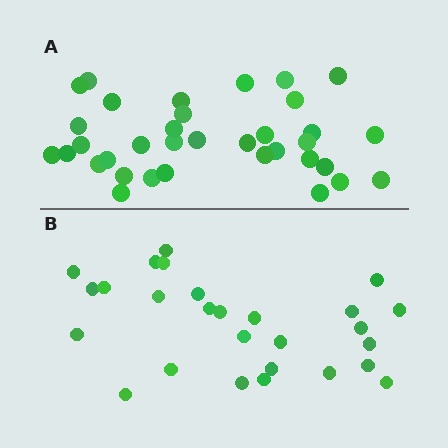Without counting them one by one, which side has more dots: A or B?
Region A (the top region) has more dots.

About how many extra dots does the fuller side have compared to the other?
Region A has roughly 8 or so more dots than region B.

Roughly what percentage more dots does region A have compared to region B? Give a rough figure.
About 30% more.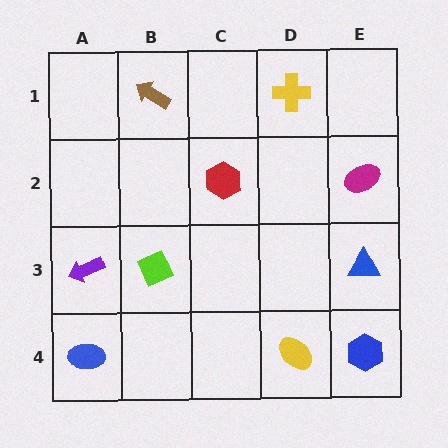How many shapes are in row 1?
2 shapes.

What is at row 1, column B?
A brown arrow.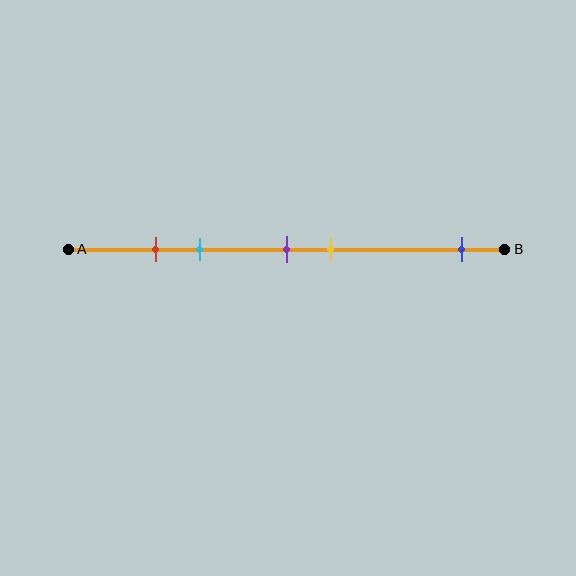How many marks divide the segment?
There are 5 marks dividing the segment.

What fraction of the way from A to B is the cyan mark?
The cyan mark is approximately 30% (0.3) of the way from A to B.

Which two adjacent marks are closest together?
The red and cyan marks are the closest adjacent pair.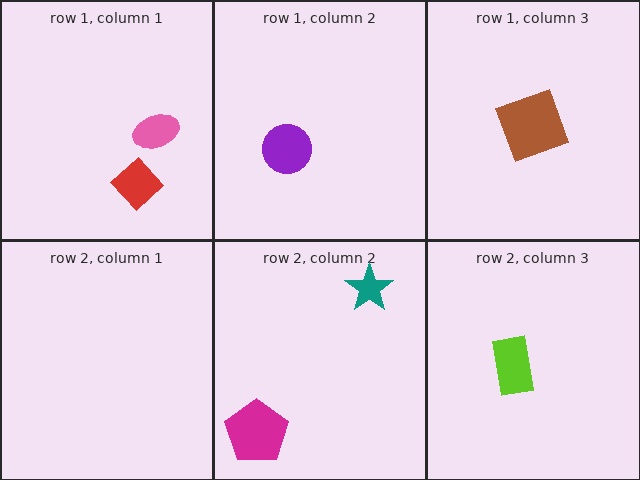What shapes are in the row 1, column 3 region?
The brown square.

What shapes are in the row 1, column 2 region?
The purple circle.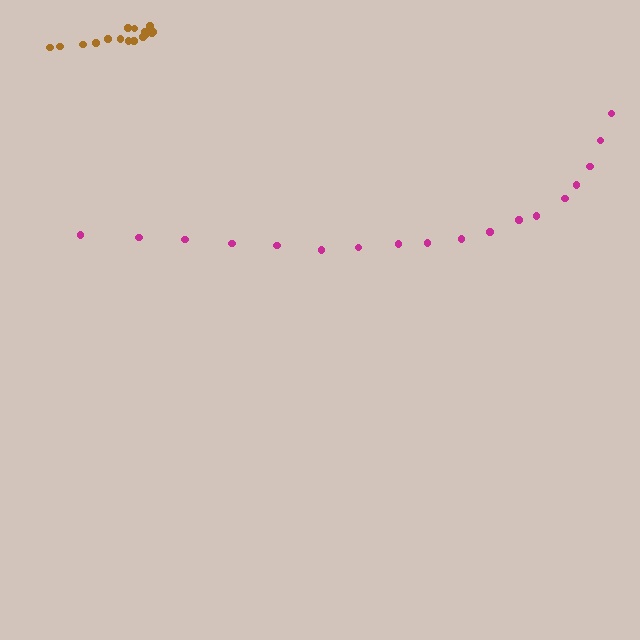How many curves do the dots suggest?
There are 2 distinct paths.